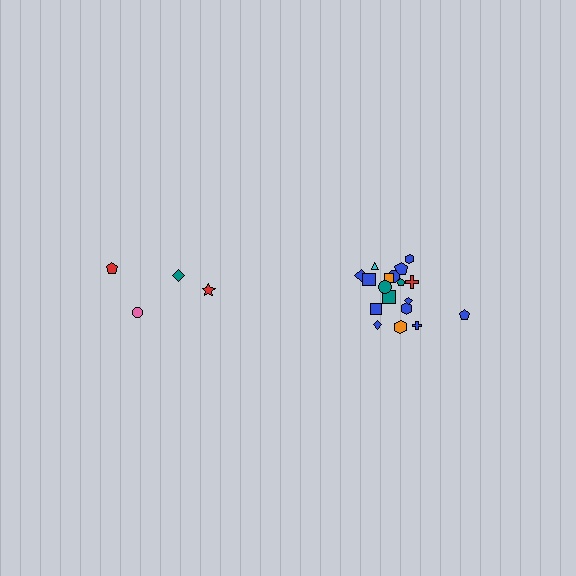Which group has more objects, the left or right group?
The right group.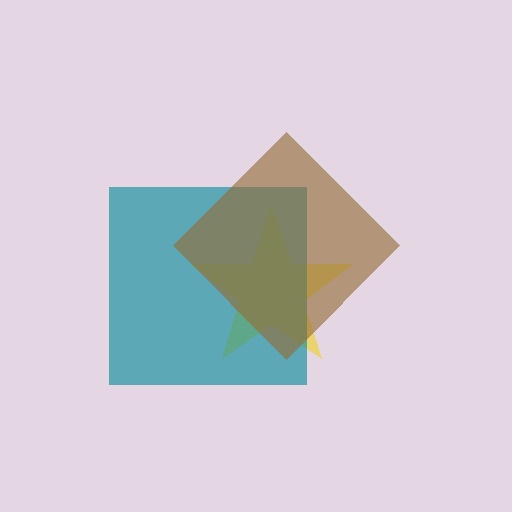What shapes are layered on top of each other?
The layered shapes are: a yellow star, a teal square, a brown diamond.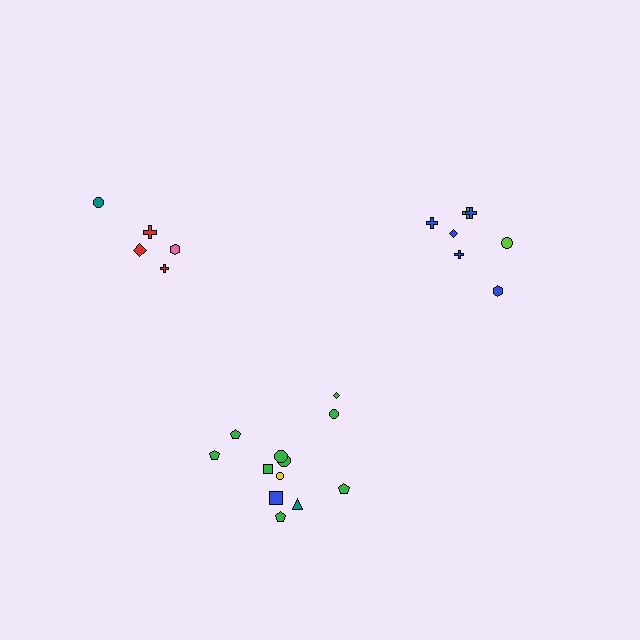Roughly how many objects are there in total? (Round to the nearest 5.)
Roughly 25 objects in total.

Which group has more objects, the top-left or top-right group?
The top-right group.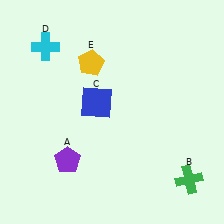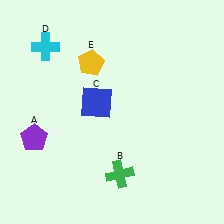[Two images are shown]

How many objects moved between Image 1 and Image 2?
2 objects moved between the two images.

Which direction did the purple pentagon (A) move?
The purple pentagon (A) moved left.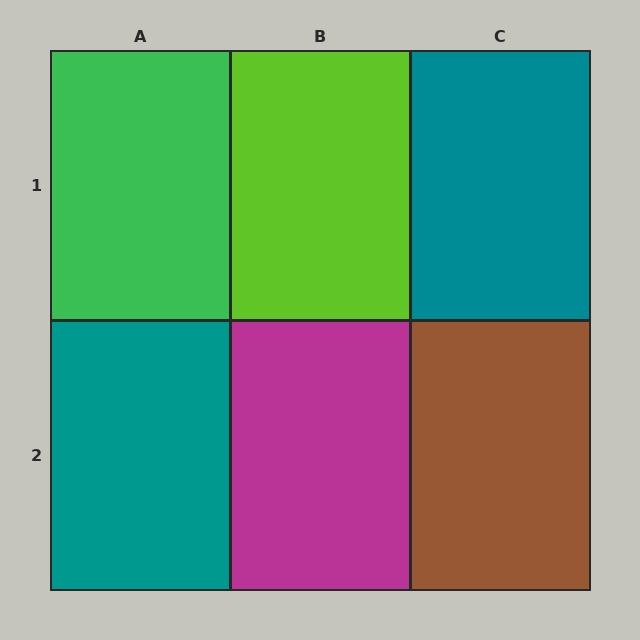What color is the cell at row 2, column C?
Brown.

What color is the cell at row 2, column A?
Teal.